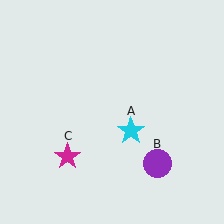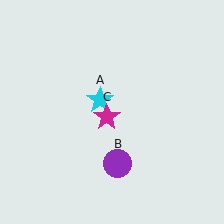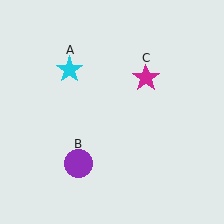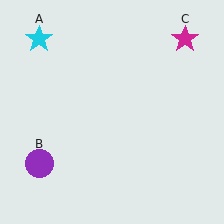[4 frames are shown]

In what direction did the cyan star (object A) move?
The cyan star (object A) moved up and to the left.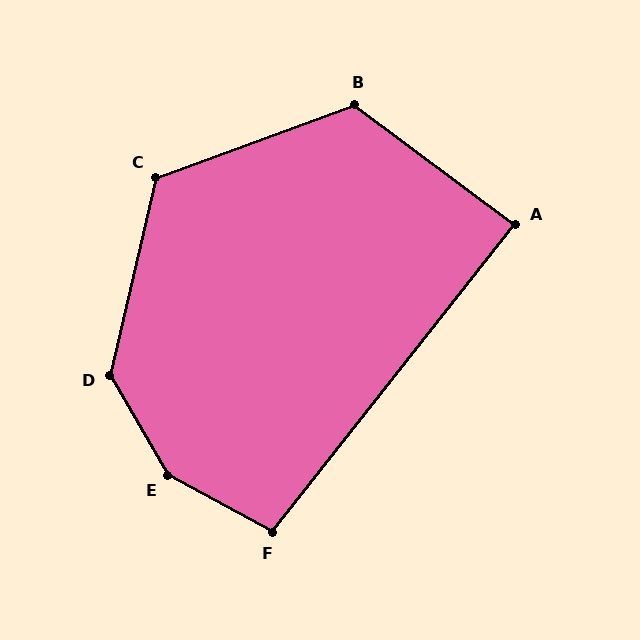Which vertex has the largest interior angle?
E, at approximately 149 degrees.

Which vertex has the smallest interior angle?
A, at approximately 88 degrees.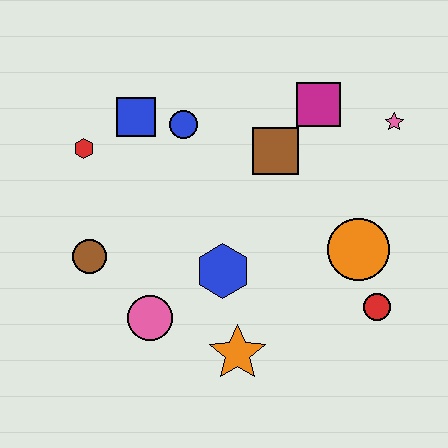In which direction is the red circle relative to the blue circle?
The red circle is to the right of the blue circle.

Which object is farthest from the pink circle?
The pink star is farthest from the pink circle.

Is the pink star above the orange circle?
Yes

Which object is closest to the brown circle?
The pink circle is closest to the brown circle.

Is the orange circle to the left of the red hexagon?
No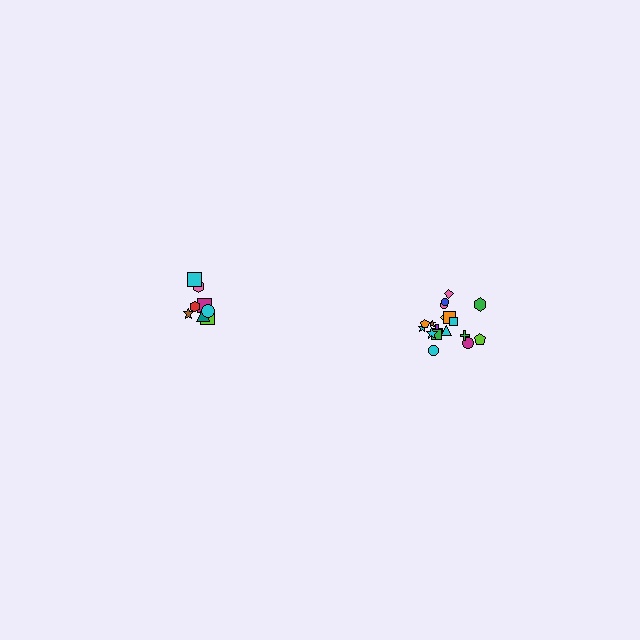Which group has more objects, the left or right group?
The right group.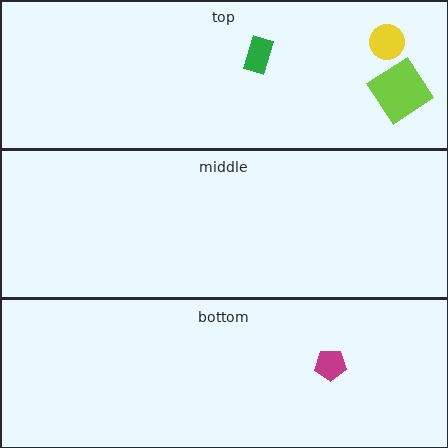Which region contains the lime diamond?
The top region.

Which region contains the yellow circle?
The top region.